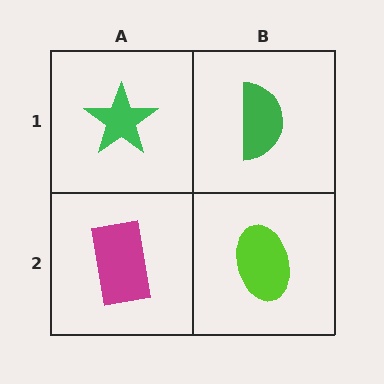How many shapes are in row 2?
2 shapes.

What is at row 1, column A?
A green star.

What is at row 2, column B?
A lime ellipse.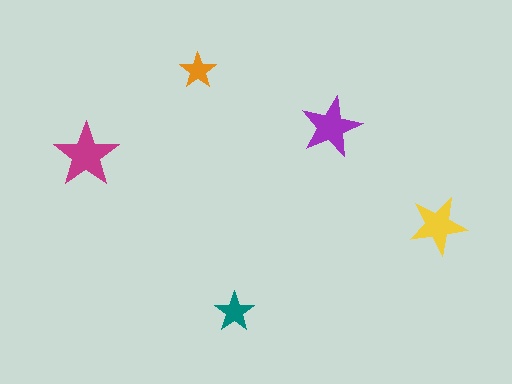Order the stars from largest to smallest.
the magenta one, the purple one, the yellow one, the teal one, the orange one.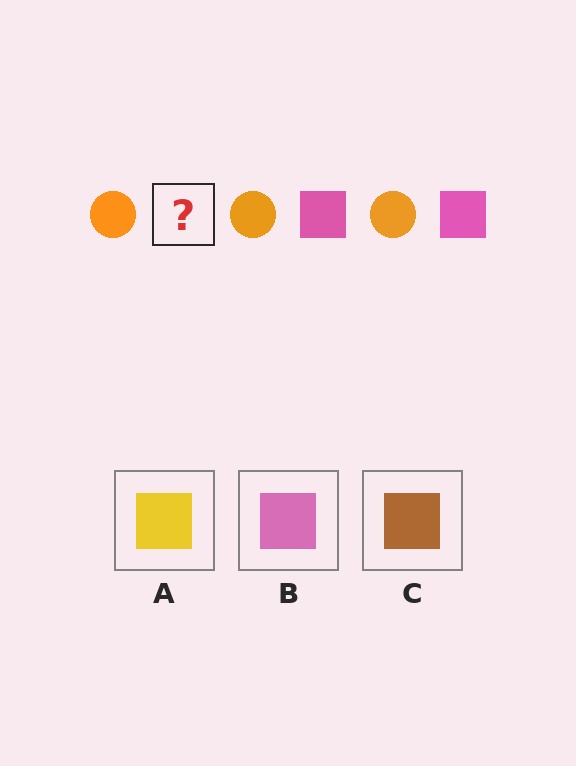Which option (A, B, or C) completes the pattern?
B.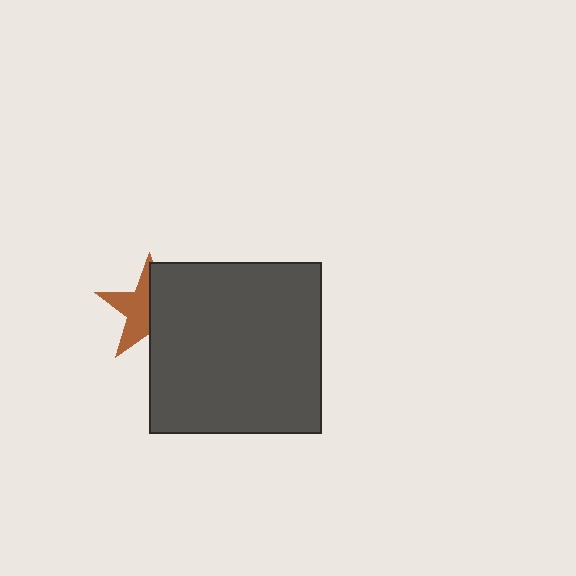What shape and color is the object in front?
The object in front is a dark gray square.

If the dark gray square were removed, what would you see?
You would see the complete brown star.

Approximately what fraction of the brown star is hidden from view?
Roughly 49% of the brown star is hidden behind the dark gray square.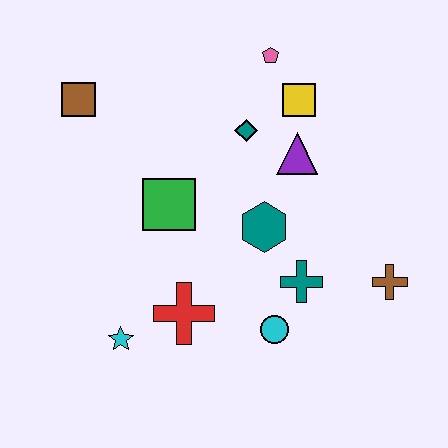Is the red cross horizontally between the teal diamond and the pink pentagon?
No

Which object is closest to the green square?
The teal hexagon is closest to the green square.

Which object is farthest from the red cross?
The pink pentagon is farthest from the red cross.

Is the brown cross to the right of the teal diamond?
Yes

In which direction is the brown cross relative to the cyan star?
The brown cross is to the right of the cyan star.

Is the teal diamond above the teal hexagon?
Yes